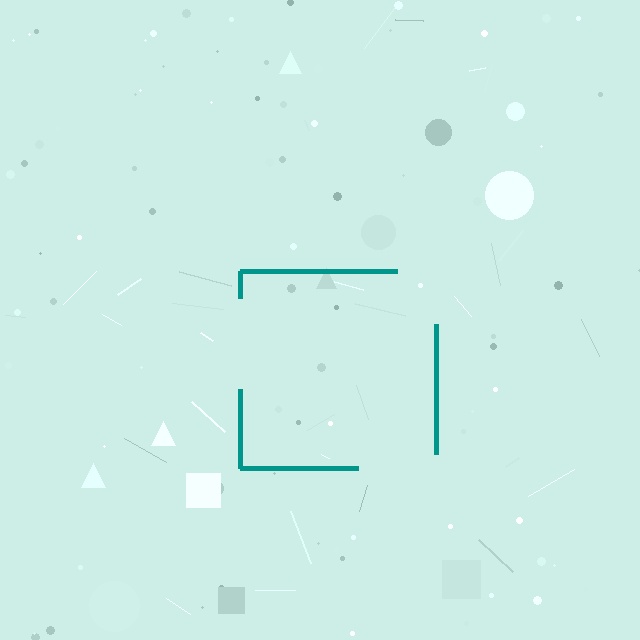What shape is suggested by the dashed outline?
The dashed outline suggests a square.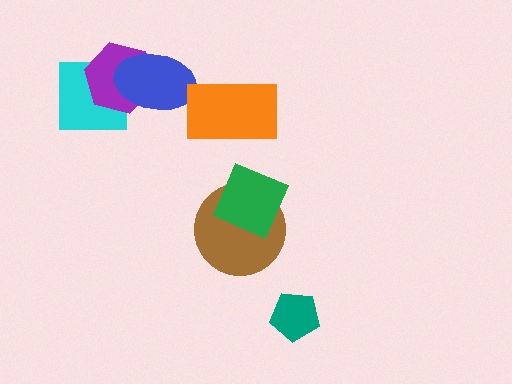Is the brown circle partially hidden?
Yes, it is partially covered by another shape.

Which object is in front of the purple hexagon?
The blue ellipse is in front of the purple hexagon.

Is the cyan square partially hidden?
Yes, it is partially covered by another shape.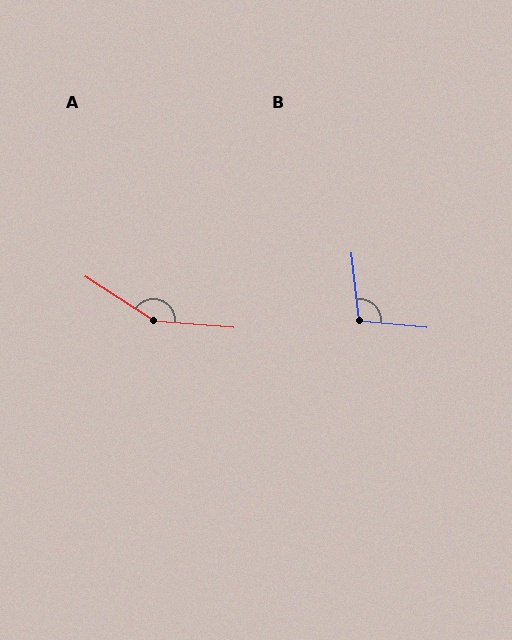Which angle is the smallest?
B, at approximately 102 degrees.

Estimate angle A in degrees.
Approximately 152 degrees.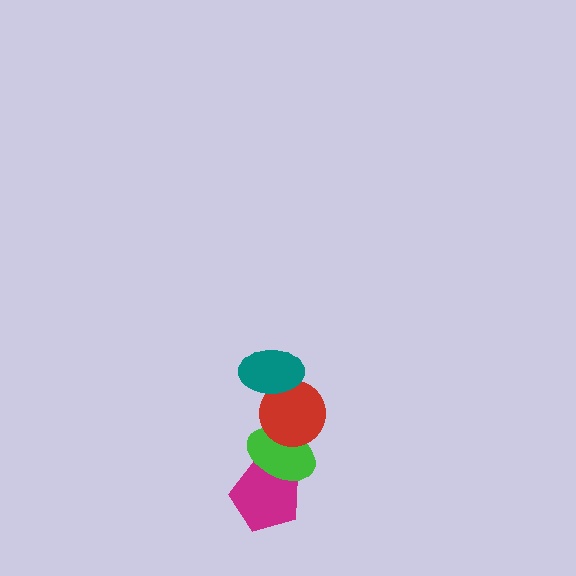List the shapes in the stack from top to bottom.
From top to bottom: the teal ellipse, the red circle, the green ellipse, the magenta pentagon.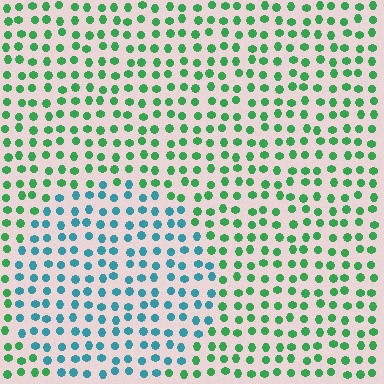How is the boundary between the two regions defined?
The boundary is defined purely by a slight shift in hue (about 52 degrees). Spacing, size, and orientation are identical on both sides.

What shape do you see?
I see a circle.